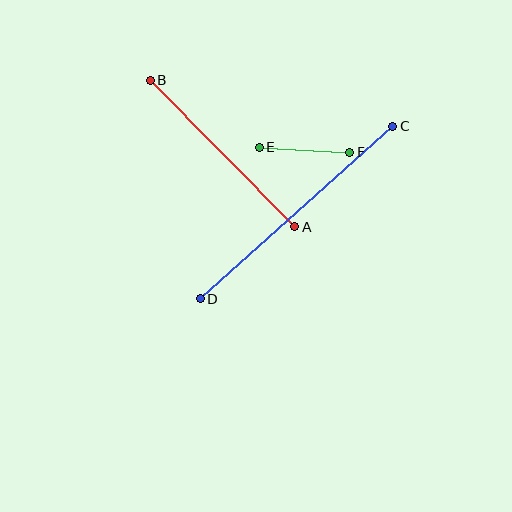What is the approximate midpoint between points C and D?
The midpoint is at approximately (296, 212) pixels.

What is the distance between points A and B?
The distance is approximately 206 pixels.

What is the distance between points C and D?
The distance is approximately 258 pixels.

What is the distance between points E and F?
The distance is approximately 91 pixels.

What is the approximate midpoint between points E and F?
The midpoint is at approximately (304, 150) pixels.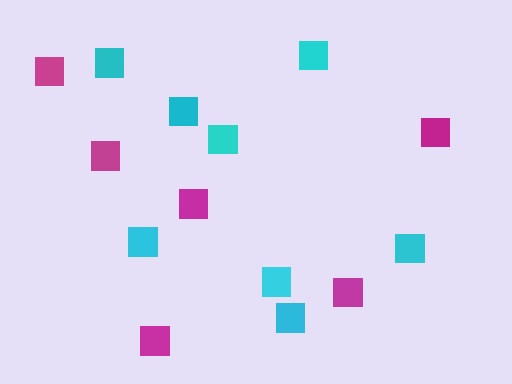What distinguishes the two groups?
There are 2 groups: one group of cyan squares (8) and one group of magenta squares (6).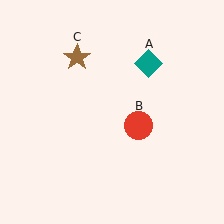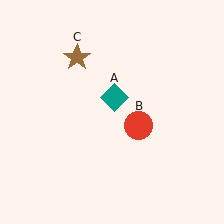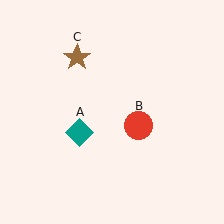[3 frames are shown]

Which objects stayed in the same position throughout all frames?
Red circle (object B) and brown star (object C) remained stationary.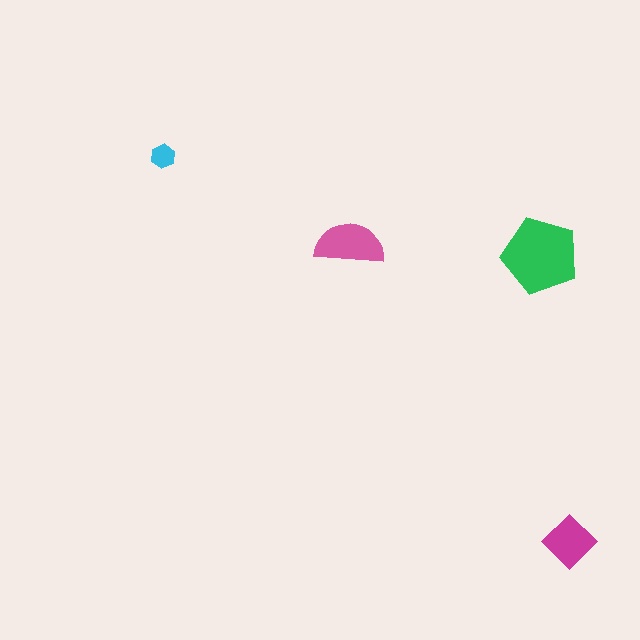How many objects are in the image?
There are 4 objects in the image.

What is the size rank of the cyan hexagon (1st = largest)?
4th.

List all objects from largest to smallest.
The green pentagon, the pink semicircle, the magenta diamond, the cyan hexagon.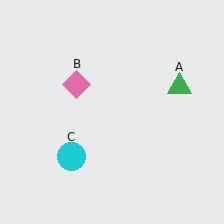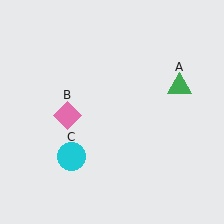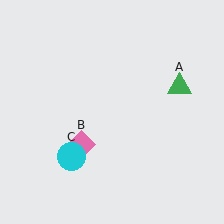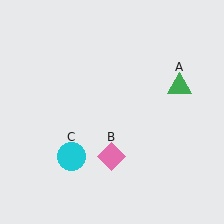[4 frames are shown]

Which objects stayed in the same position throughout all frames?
Green triangle (object A) and cyan circle (object C) remained stationary.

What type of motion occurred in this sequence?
The pink diamond (object B) rotated counterclockwise around the center of the scene.